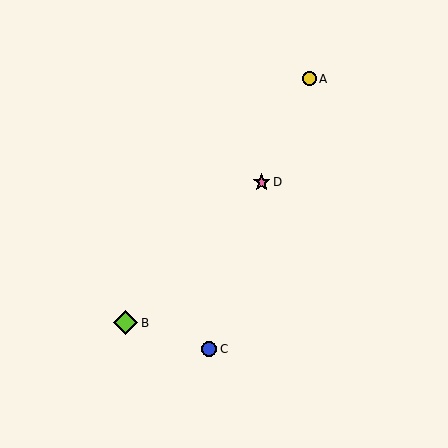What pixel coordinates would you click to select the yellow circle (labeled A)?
Click at (309, 79) to select the yellow circle A.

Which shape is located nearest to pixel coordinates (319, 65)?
The yellow circle (labeled A) at (309, 79) is nearest to that location.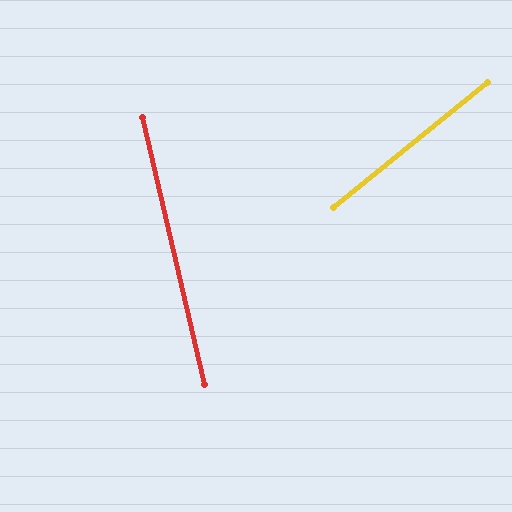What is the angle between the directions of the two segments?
Approximately 64 degrees.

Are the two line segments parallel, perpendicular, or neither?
Neither parallel nor perpendicular — they differ by about 64°.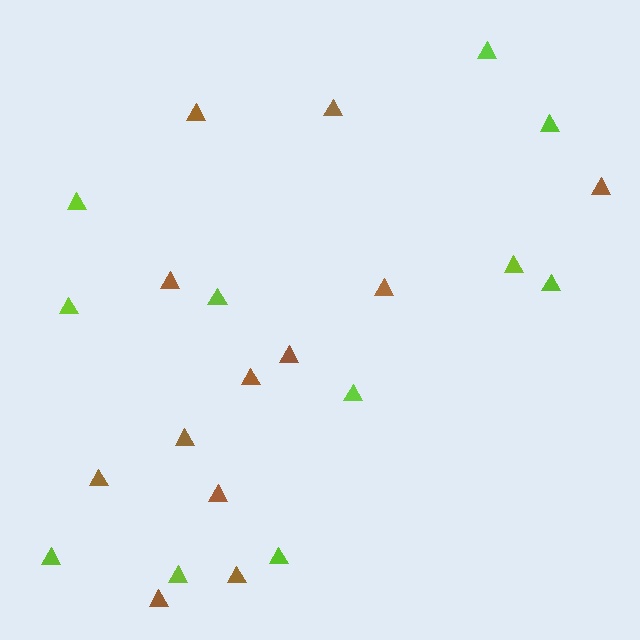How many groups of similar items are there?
There are 2 groups: one group of lime triangles (11) and one group of brown triangles (12).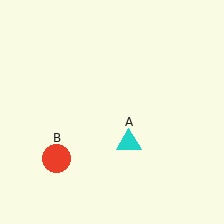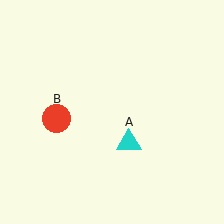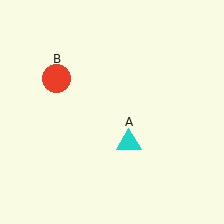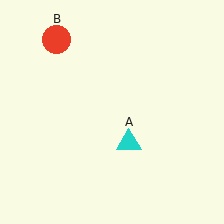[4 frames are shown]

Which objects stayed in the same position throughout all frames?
Cyan triangle (object A) remained stationary.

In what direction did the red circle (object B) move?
The red circle (object B) moved up.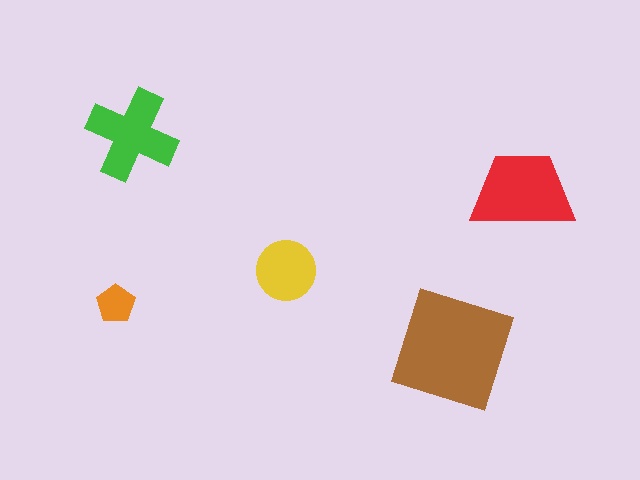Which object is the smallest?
The orange pentagon.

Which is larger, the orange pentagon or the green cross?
The green cross.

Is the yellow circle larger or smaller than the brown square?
Smaller.